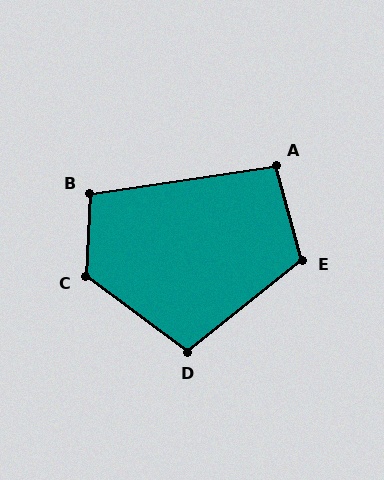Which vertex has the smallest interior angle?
A, at approximately 97 degrees.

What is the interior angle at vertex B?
Approximately 101 degrees (obtuse).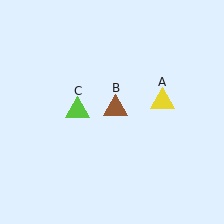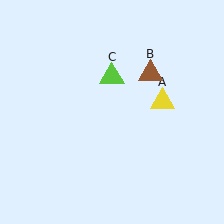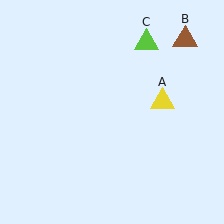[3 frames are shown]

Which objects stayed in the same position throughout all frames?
Yellow triangle (object A) remained stationary.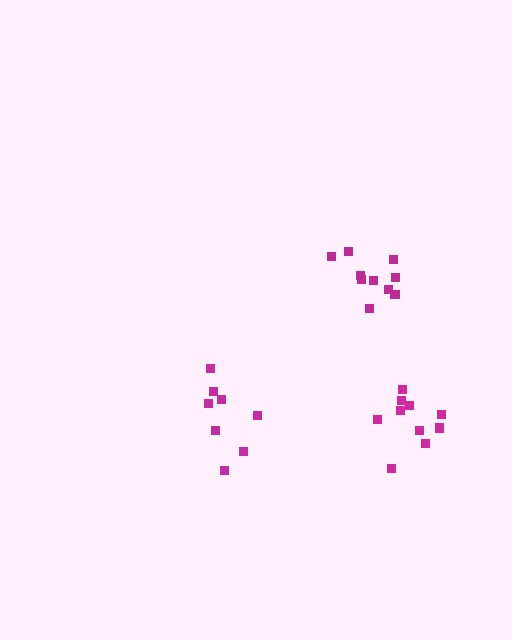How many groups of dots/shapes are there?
There are 3 groups.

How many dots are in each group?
Group 1: 10 dots, Group 2: 8 dots, Group 3: 10 dots (28 total).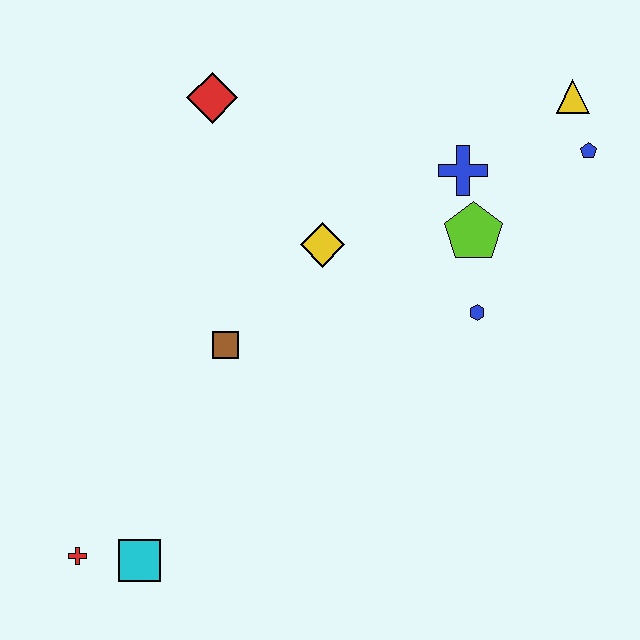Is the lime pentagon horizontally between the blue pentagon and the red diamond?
Yes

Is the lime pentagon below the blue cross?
Yes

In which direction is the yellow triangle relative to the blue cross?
The yellow triangle is to the right of the blue cross.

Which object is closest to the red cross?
The cyan square is closest to the red cross.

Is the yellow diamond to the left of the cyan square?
No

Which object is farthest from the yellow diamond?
The red cross is farthest from the yellow diamond.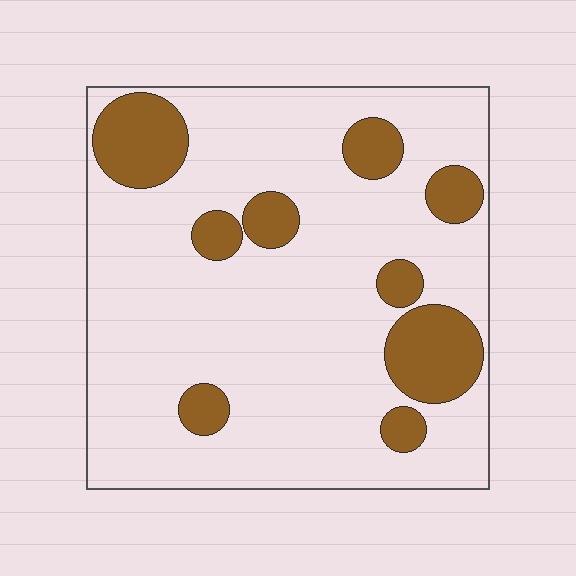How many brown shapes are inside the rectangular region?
9.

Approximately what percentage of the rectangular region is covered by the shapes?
Approximately 20%.